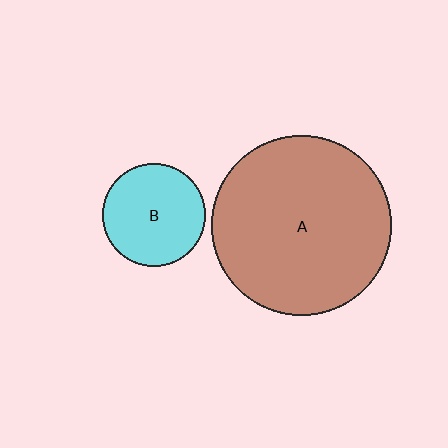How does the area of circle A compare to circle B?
Approximately 3.1 times.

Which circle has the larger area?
Circle A (brown).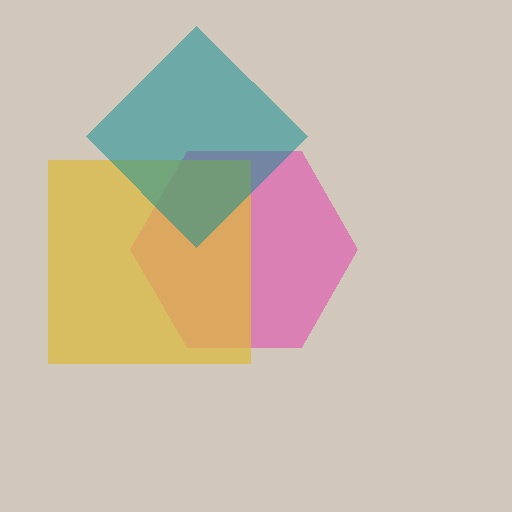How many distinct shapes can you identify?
There are 3 distinct shapes: a pink hexagon, a yellow square, a teal diamond.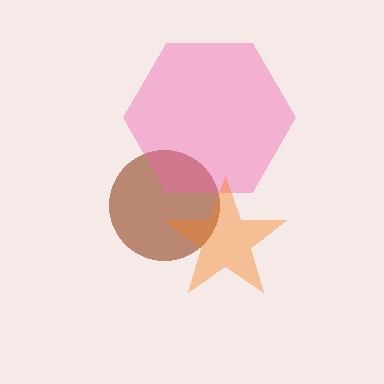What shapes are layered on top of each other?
The layered shapes are: a brown circle, a pink hexagon, an orange star.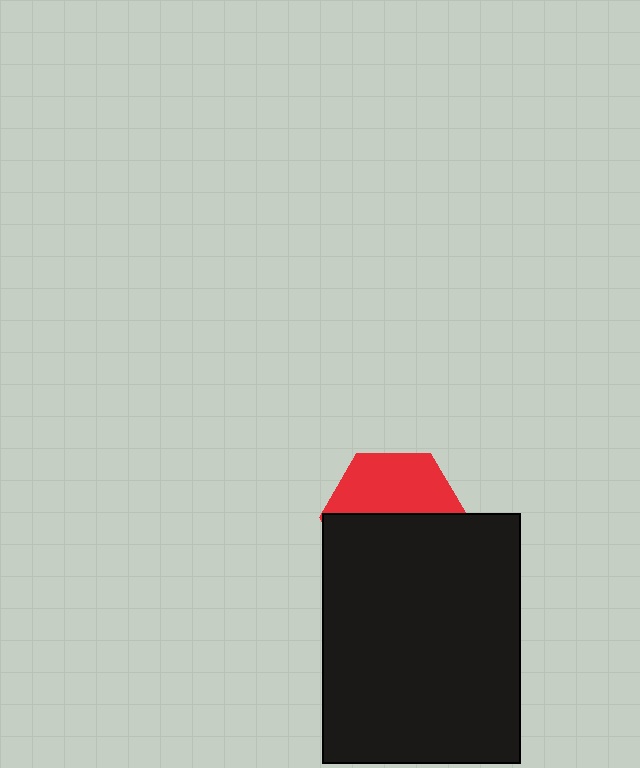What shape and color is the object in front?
The object in front is a black rectangle.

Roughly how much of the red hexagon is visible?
About half of it is visible (roughly 45%).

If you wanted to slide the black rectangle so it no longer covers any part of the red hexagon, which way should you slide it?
Slide it down — that is the most direct way to separate the two shapes.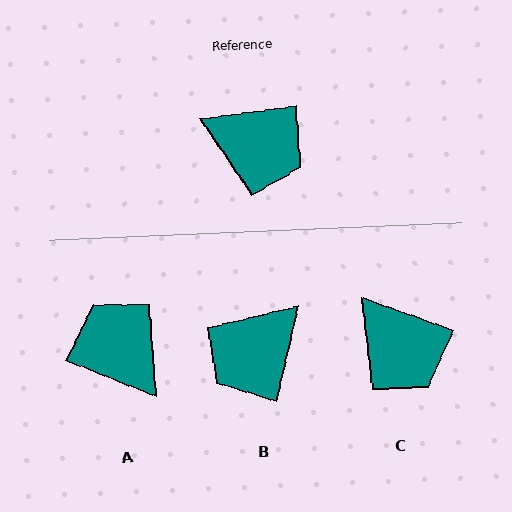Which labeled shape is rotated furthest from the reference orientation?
A, about 150 degrees away.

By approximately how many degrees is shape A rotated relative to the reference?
Approximately 150 degrees counter-clockwise.